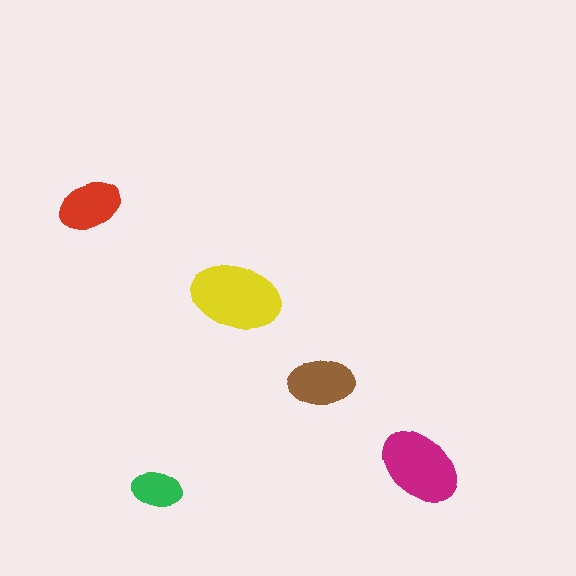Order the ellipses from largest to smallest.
the yellow one, the magenta one, the brown one, the red one, the green one.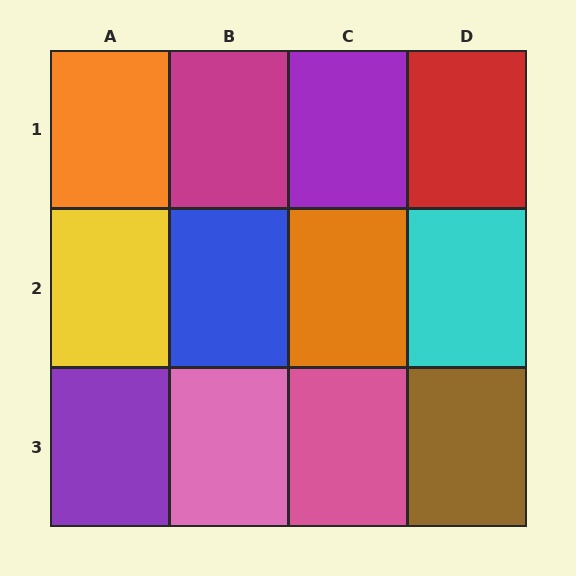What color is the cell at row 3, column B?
Pink.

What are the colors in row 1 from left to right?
Orange, magenta, purple, red.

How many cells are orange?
2 cells are orange.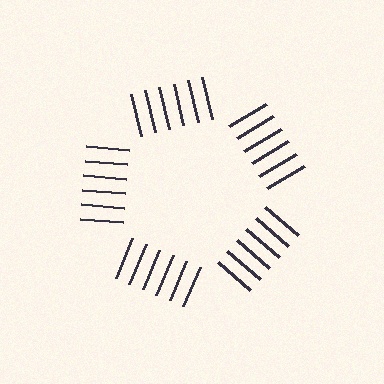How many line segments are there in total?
30 — 6 along each of the 5 edges.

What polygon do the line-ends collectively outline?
An illusory pentagon — the line segments terminate on its edges but no continuous stroke is drawn.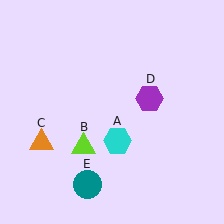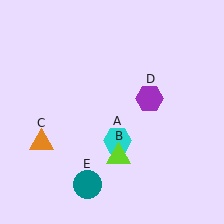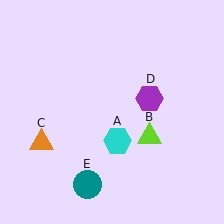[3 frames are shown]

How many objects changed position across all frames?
1 object changed position: lime triangle (object B).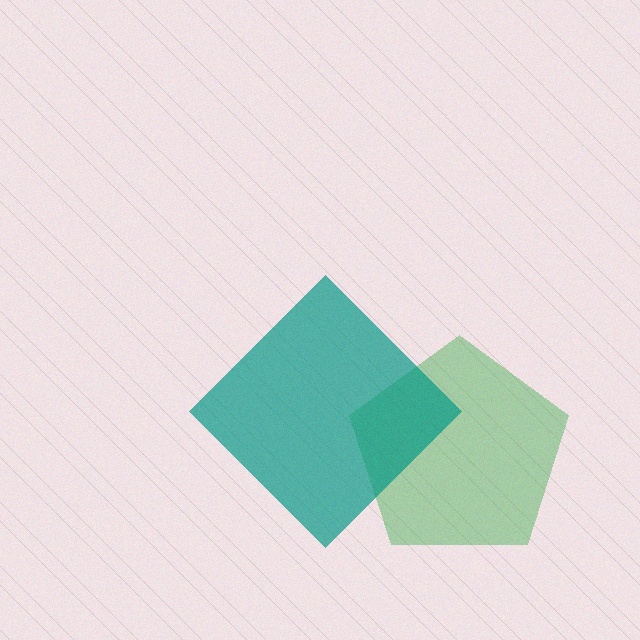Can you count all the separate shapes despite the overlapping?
Yes, there are 2 separate shapes.